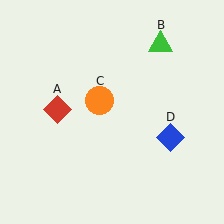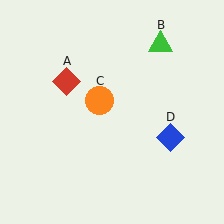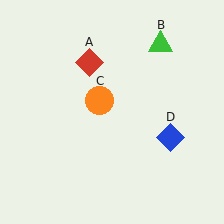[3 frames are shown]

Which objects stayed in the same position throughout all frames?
Green triangle (object B) and orange circle (object C) and blue diamond (object D) remained stationary.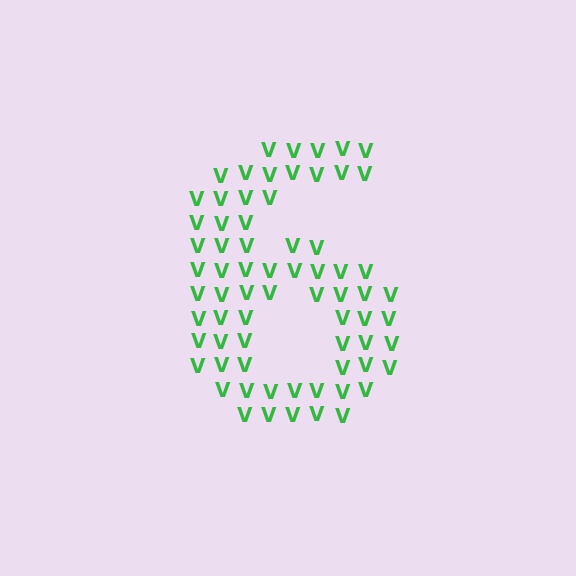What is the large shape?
The large shape is the digit 6.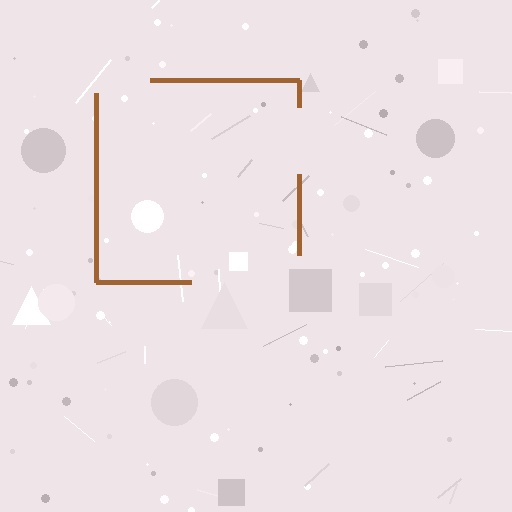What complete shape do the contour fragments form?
The contour fragments form a square.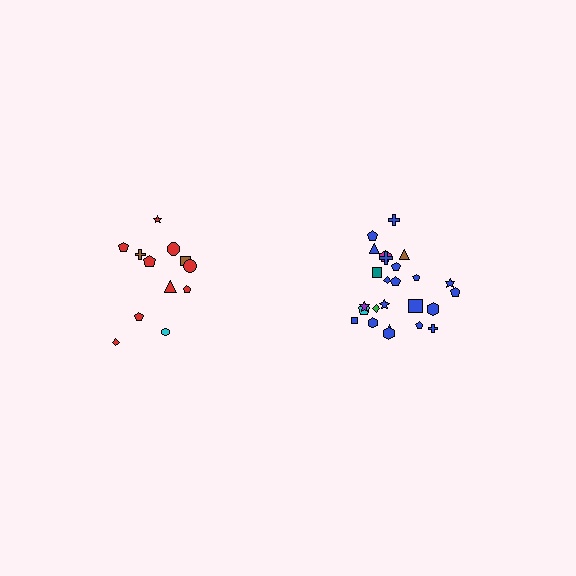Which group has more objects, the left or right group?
The right group.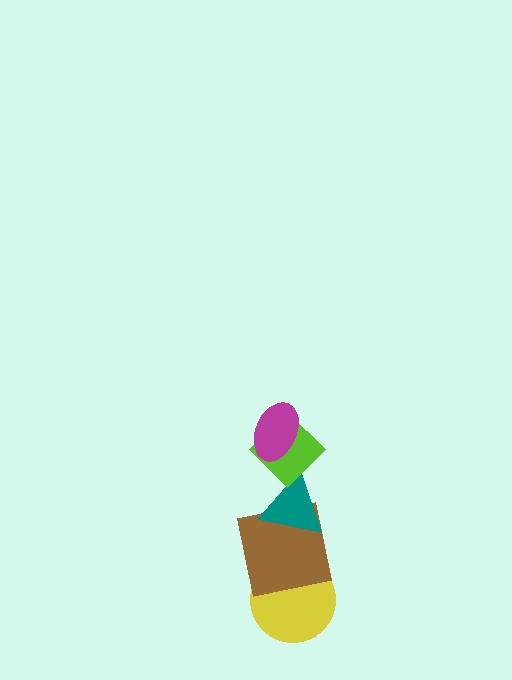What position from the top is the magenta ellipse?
The magenta ellipse is 1st from the top.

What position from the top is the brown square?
The brown square is 4th from the top.